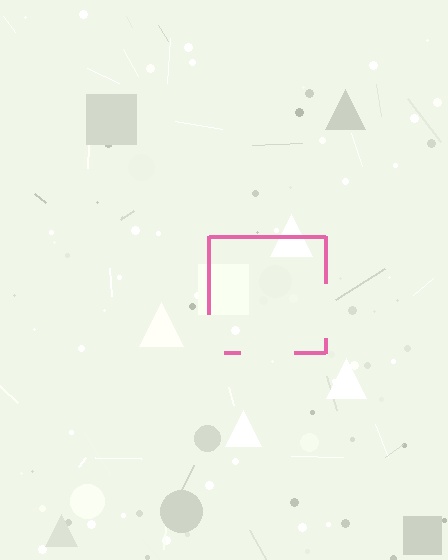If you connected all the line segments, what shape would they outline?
They would outline a square.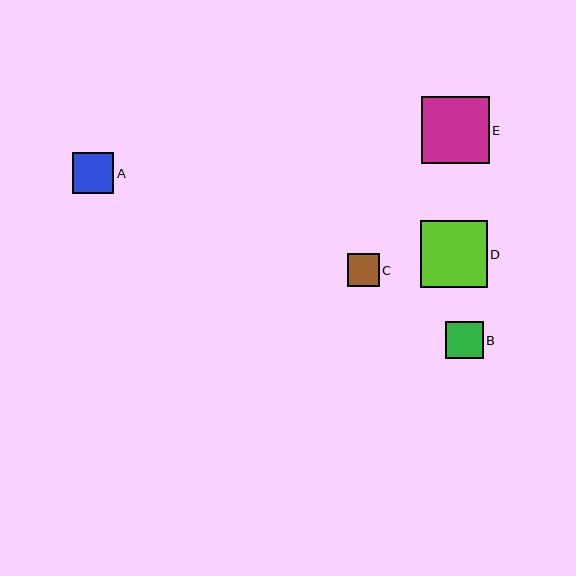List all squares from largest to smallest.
From largest to smallest: E, D, A, B, C.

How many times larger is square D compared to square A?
Square D is approximately 1.6 times the size of square A.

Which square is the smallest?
Square C is the smallest with a size of approximately 32 pixels.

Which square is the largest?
Square E is the largest with a size of approximately 67 pixels.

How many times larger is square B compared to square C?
Square B is approximately 1.2 times the size of square C.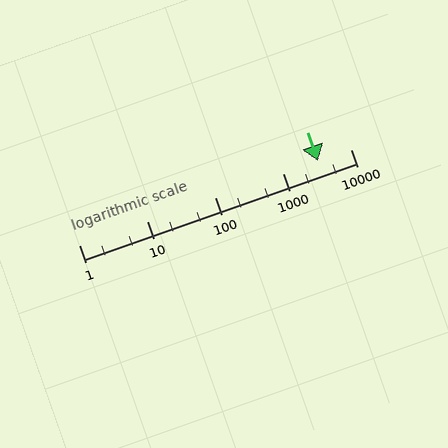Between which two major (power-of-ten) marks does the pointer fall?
The pointer is between 1000 and 10000.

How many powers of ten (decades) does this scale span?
The scale spans 4 decades, from 1 to 10000.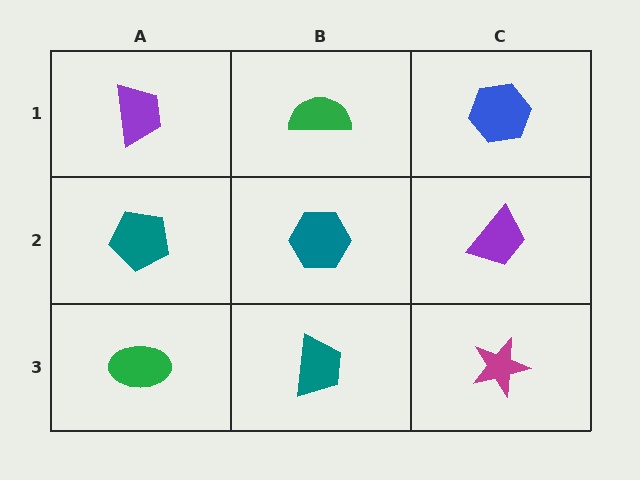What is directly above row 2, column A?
A purple trapezoid.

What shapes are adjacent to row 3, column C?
A purple trapezoid (row 2, column C), a teal trapezoid (row 3, column B).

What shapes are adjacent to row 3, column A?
A teal pentagon (row 2, column A), a teal trapezoid (row 3, column B).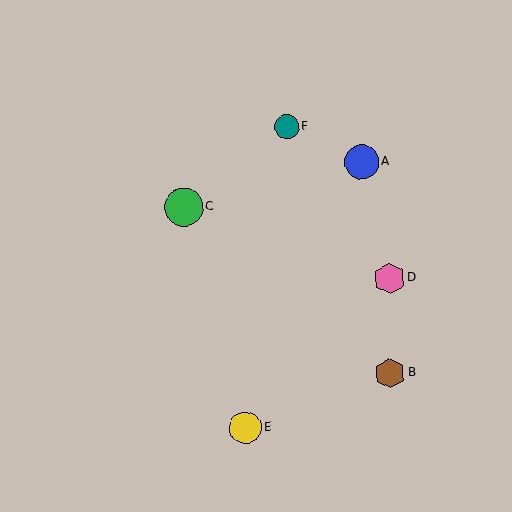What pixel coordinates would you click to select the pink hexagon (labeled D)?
Click at (389, 278) to select the pink hexagon D.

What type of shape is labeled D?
Shape D is a pink hexagon.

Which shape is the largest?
The green circle (labeled C) is the largest.